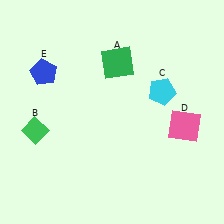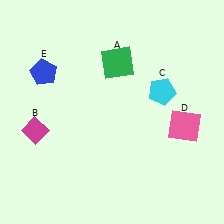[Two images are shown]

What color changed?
The diamond (B) changed from green in Image 1 to magenta in Image 2.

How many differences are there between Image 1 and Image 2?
There is 1 difference between the two images.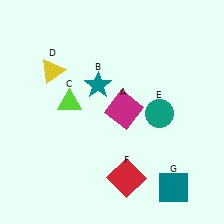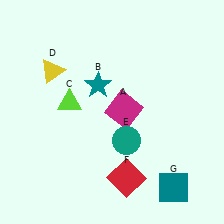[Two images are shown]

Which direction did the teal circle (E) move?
The teal circle (E) moved left.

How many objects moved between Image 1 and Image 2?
1 object moved between the two images.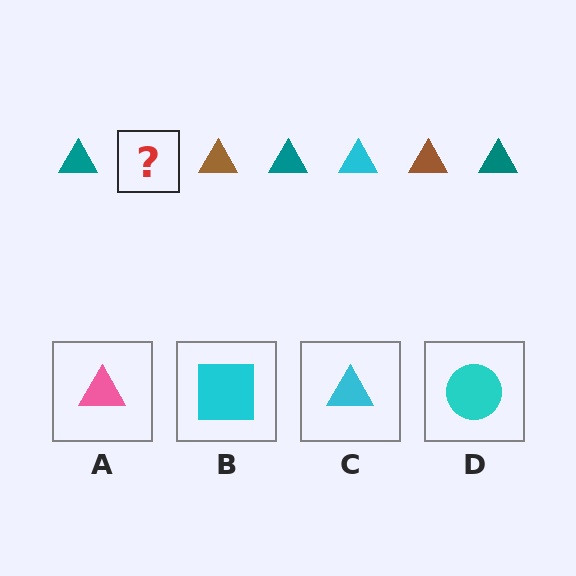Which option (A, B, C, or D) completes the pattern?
C.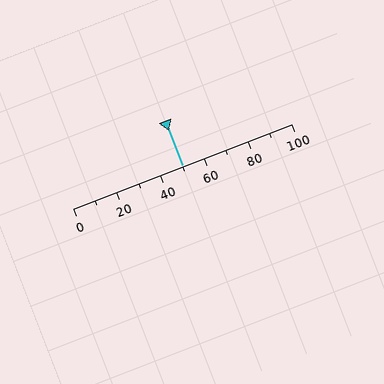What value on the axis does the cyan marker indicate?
The marker indicates approximately 50.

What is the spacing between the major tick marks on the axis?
The major ticks are spaced 20 apart.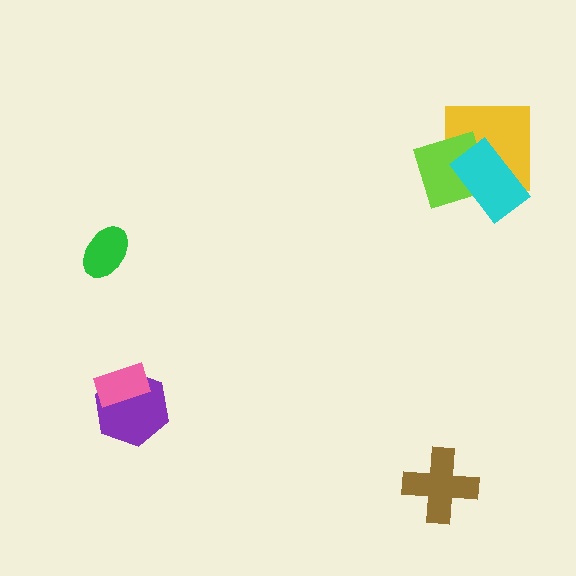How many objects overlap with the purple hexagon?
1 object overlaps with the purple hexagon.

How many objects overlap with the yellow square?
2 objects overlap with the yellow square.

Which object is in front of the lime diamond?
The cyan rectangle is in front of the lime diamond.